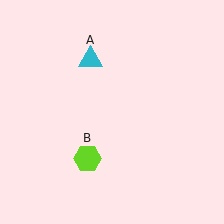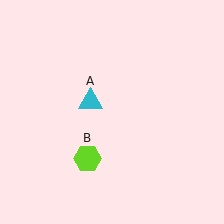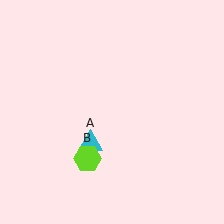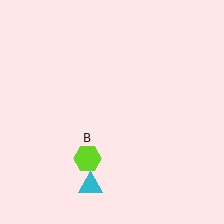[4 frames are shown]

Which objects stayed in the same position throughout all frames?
Lime hexagon (object B) remained stationary.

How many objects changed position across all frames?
1 object changed position: cyan triangle (object A).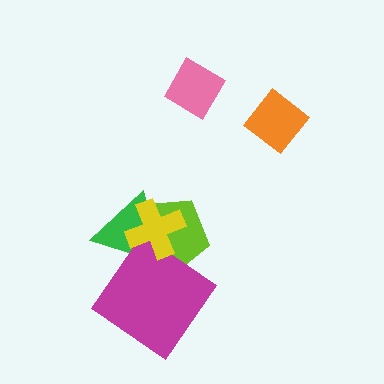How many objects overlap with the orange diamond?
0 objects overlap with the orange diamond.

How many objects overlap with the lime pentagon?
3 objects overlap with the lime pentagon.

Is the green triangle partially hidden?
Yes, it is partially covered by another shape.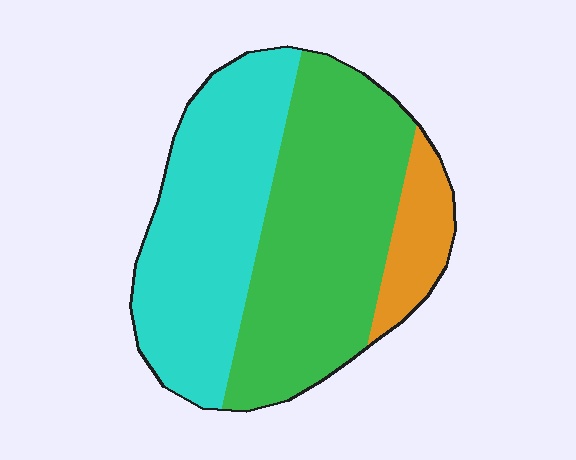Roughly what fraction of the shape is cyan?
Cyan takes up between a quarter and a half of the shape.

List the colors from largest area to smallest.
From largest to smallest: green, cyan, orange.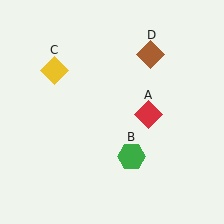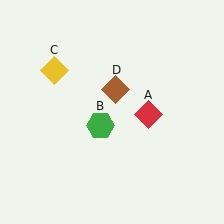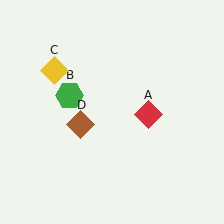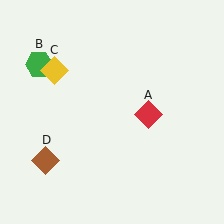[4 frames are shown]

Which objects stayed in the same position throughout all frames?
Red diamond (object A) and yellow diamond (object C) remained stationary.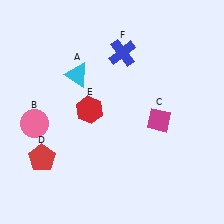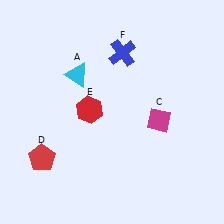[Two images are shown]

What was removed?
The pink circle (B) was removed in Image 2.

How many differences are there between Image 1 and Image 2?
There is 1 difference between the two images.